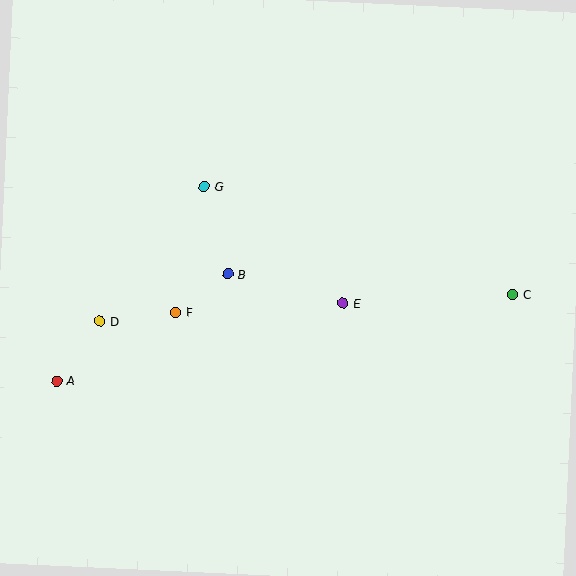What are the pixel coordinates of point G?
Point G is at (204, 186).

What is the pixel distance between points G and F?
The distance between G and F is 129 pixels.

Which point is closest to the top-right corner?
Point C is closest to the top-right corner.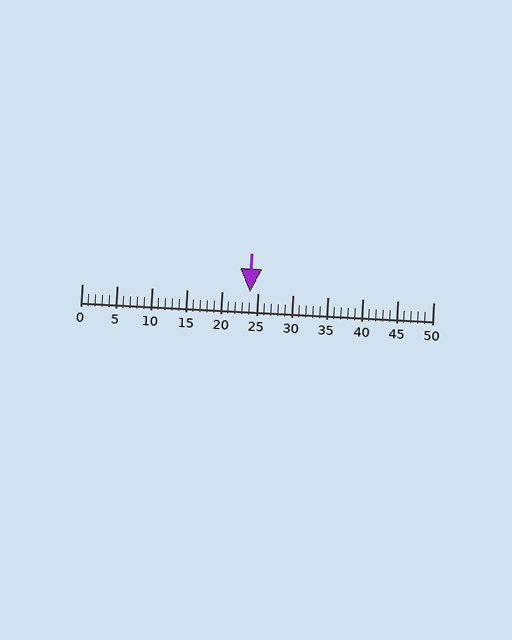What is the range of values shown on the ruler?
The ruler shows values from 0 to 50.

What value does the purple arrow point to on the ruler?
The purple arrow points to approximately 24.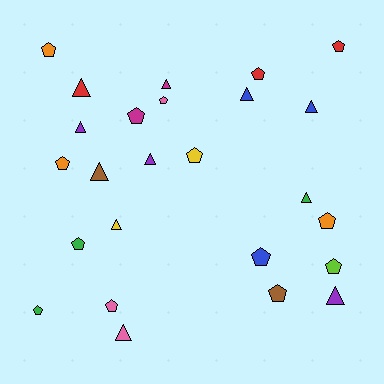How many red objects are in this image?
There are 3 red objects.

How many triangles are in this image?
There are 11 triangles.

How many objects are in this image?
There are 25 objects.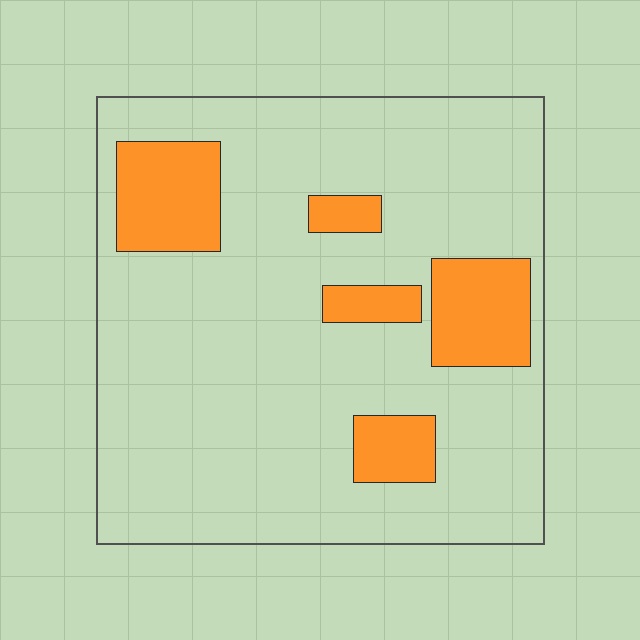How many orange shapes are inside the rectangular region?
5.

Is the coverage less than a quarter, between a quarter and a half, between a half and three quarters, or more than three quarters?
Less than a quarter.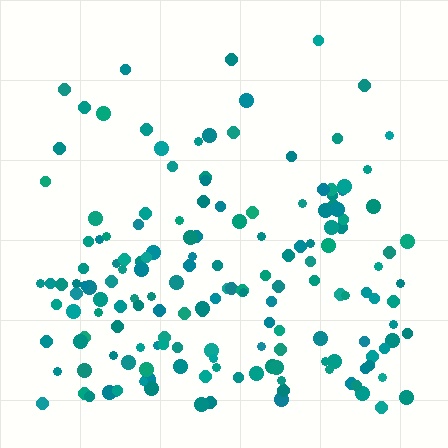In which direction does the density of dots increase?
From top to bottom, with the bottom side densest.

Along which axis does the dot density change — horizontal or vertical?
Vertical.